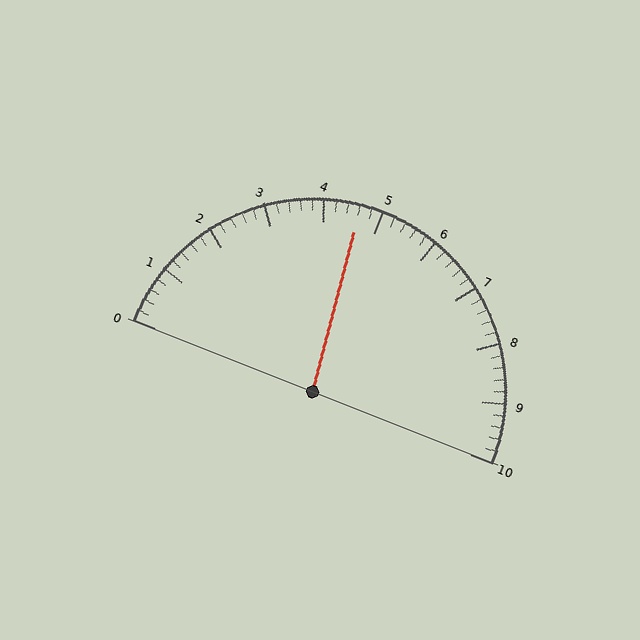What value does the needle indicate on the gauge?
The needle indicates approximately 4.6.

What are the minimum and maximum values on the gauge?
The gauge ranges from 0 to 10.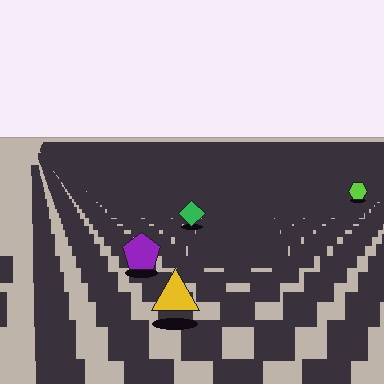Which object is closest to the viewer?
The yellow triangle is closest. The texture marks near it are larger and more spread out.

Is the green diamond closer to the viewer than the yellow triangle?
No. The yellow triangle is closer — you can tell from the texture gradient: the ground texture is coarser near it.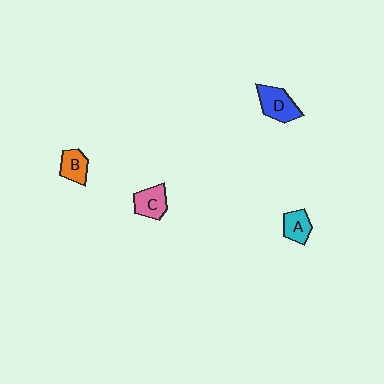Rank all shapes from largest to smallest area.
From largest to smallest: D (blue), C (pink), B (orange), A (cyan).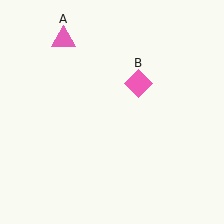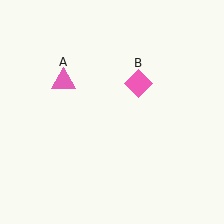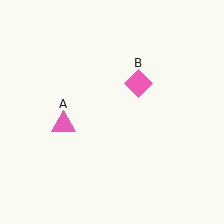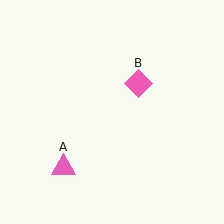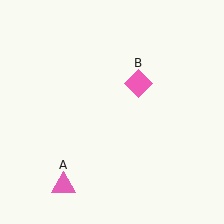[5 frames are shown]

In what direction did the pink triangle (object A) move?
The pink triangle (object A) moved down.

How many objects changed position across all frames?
1 object changed position: pink triangle (object A).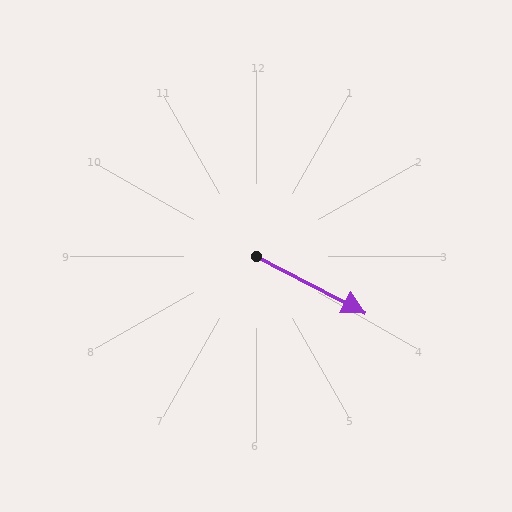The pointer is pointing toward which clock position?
Roughly 4 o'clock.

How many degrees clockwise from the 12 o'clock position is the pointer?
Approximately 117 degrees.